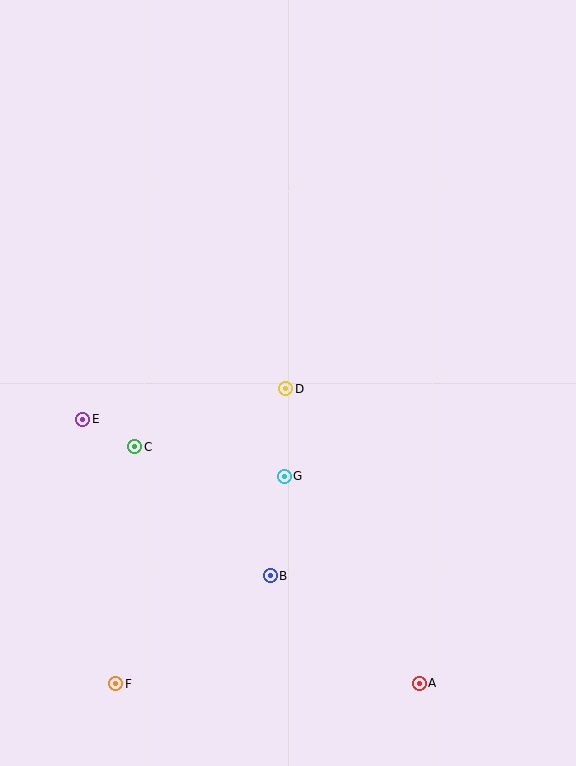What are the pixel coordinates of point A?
Point A is at (419, 683).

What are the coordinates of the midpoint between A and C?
The midpoint between A and C is at (277, 565).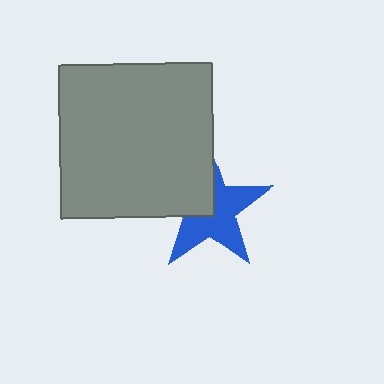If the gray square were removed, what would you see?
You would see the complete blue star.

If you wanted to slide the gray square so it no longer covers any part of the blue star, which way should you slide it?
Slide it toward the upper-left — that is the most direct way to separate the two shapes.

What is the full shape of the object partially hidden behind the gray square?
The partially hidden object is a blue star.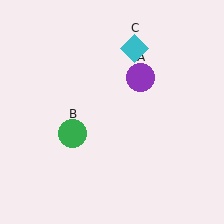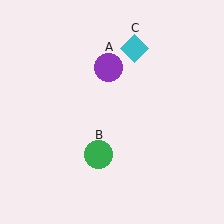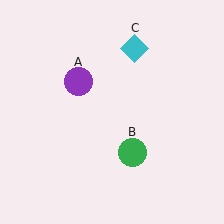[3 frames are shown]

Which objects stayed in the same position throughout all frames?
Cyan diamond (object C) remained stationary.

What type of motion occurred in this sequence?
The purple circle (object A), green circle (object B) rotated counterclockwise around the center of the scene.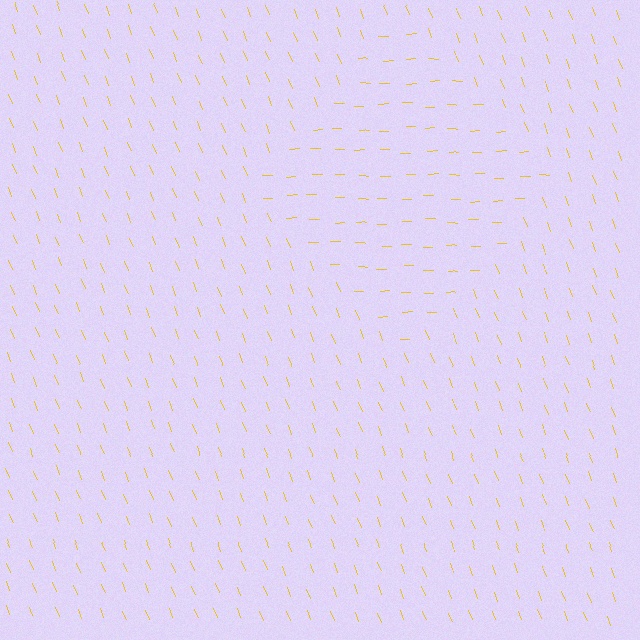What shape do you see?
I see a diamond.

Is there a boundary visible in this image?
Yes, there is a texture boundary formed by a change in line orientation.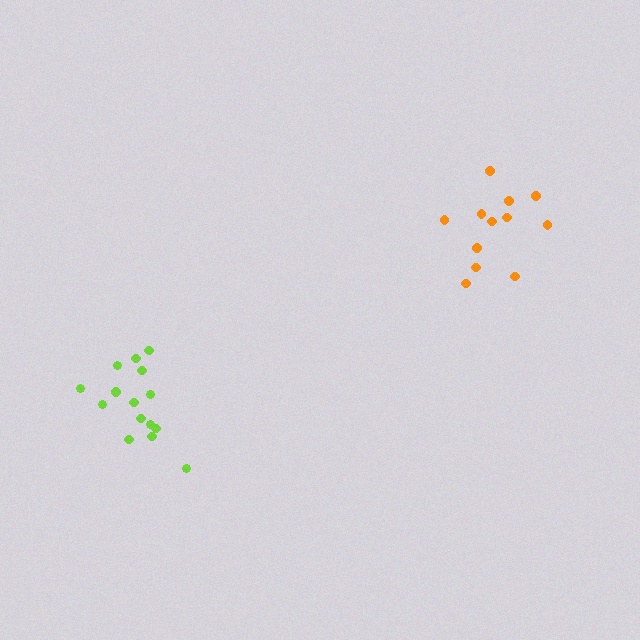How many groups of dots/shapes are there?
There are 2 groups.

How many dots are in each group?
Group 1: 12 dots, Group 2: 15 dots (27 total).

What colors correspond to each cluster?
The clusters are colored: orange, lime.